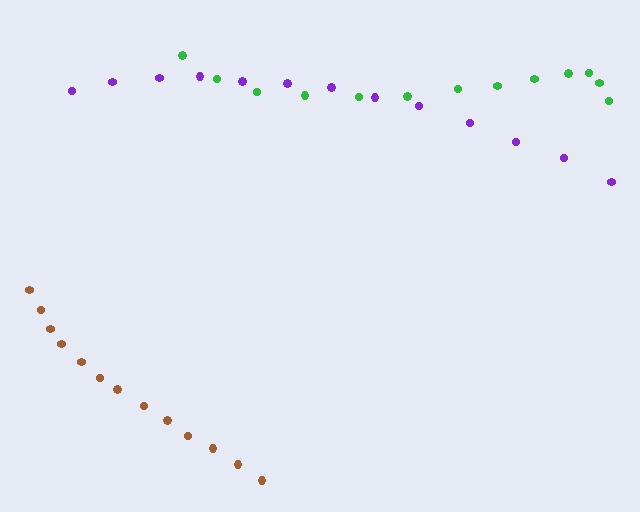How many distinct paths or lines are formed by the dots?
There are 3 distinct paths.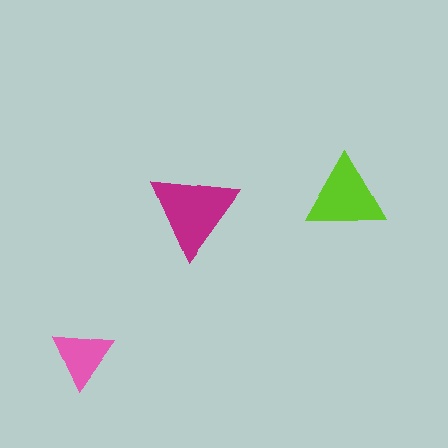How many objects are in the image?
There are 3 objects in the image.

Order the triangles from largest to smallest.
the magenta one, the lime one, the pink one.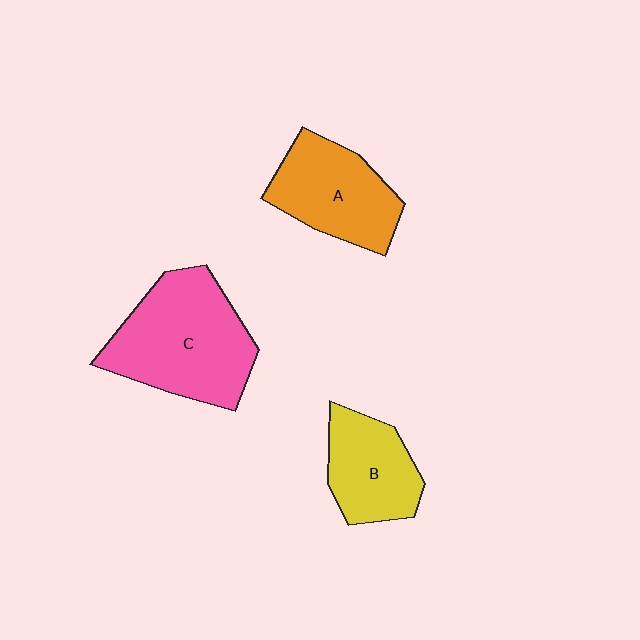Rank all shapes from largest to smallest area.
From largest to smallest: C (pink), A (orange), B (yellow).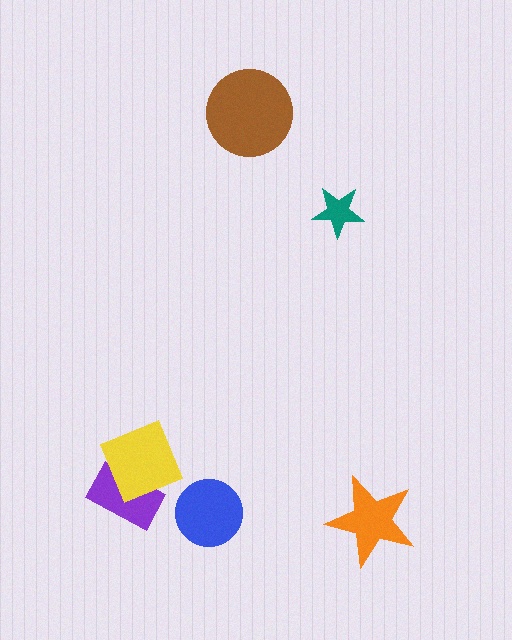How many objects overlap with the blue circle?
0 objects overlap with the blue circle.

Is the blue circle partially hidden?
No, no other shape covers it.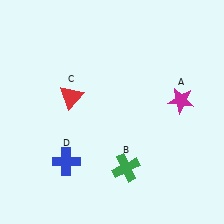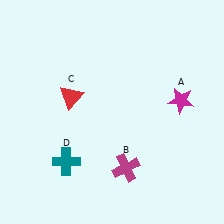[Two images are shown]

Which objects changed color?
B changed from green to magenta. D changed from blue to teal.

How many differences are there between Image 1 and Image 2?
There are 2 differences between the two images.